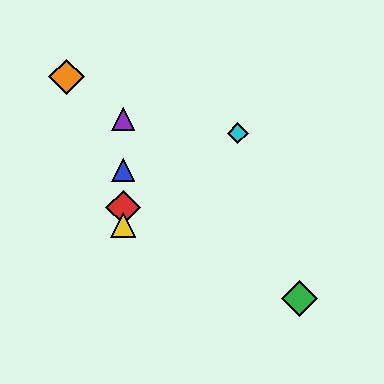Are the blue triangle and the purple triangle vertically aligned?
Yes, both are at x≈123.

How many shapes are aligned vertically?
4 shapes (the red diamond, the blue triangle, the yellow triangle, the purple triangle) are aligned vertically.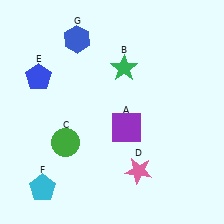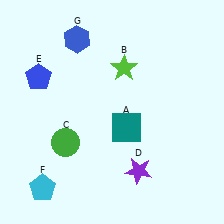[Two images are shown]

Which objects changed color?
A changed from purple to teal. B changed from green to lime. D changed from pink to purple.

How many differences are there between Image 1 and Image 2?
There are 3 differences between the two images.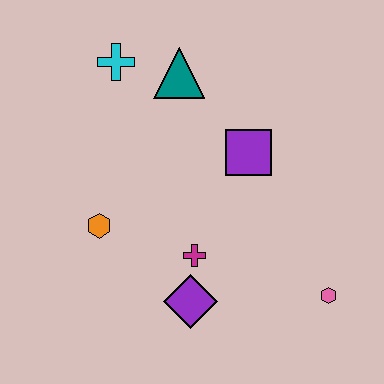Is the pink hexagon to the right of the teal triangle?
Yes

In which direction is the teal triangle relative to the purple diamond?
The teal triangle is above the purple diamond.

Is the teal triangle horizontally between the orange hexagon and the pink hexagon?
Yes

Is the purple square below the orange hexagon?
No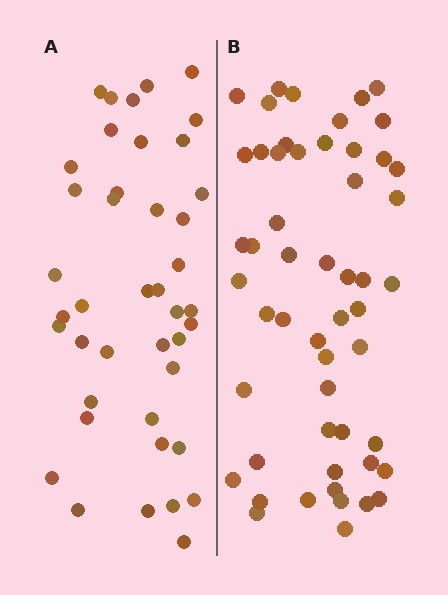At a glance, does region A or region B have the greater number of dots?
Region B (the right region) has more dots.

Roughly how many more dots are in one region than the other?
Region B has roughly 12 or so more dots than region A.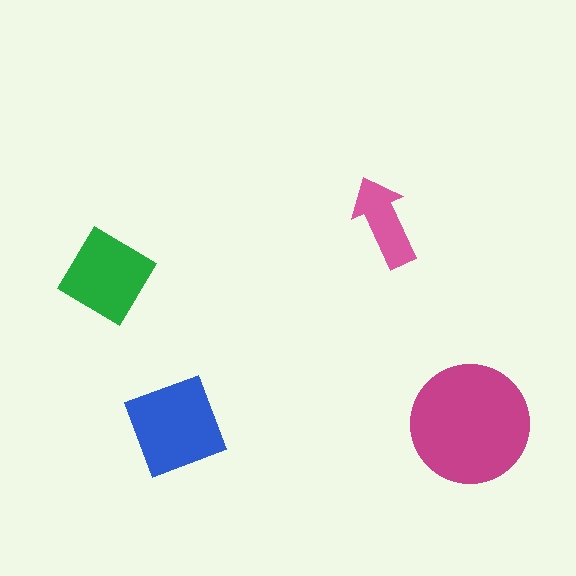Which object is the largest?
The magenta circle.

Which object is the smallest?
The pink arrow.